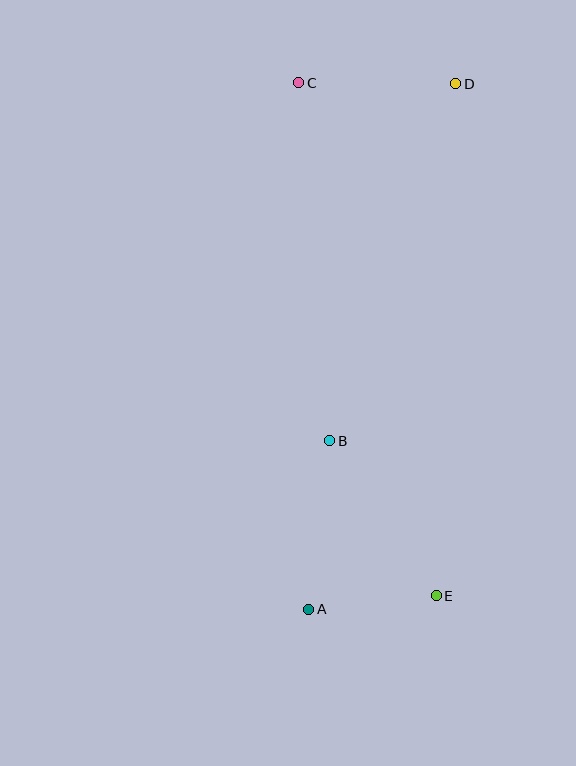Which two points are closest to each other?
Points A and E are closest to each other.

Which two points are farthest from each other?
Points A and D are farthest from each other.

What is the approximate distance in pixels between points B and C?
The distance between B and C is approximately 359 pixels.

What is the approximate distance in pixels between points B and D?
The distance between B and D is approximately 378 pixels.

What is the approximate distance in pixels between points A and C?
The distance between A and C is approximately 527 pixels.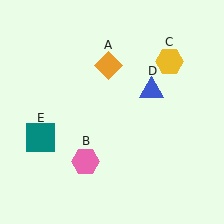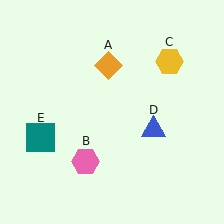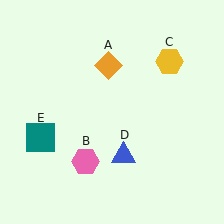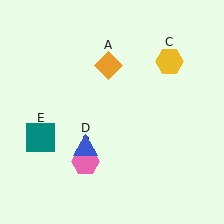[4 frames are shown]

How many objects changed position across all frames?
1 object changed position: blue triangle (object D).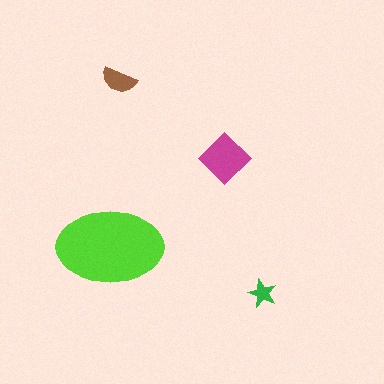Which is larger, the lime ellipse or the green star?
The lime ellipse.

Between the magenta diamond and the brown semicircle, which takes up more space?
The magenta diamond.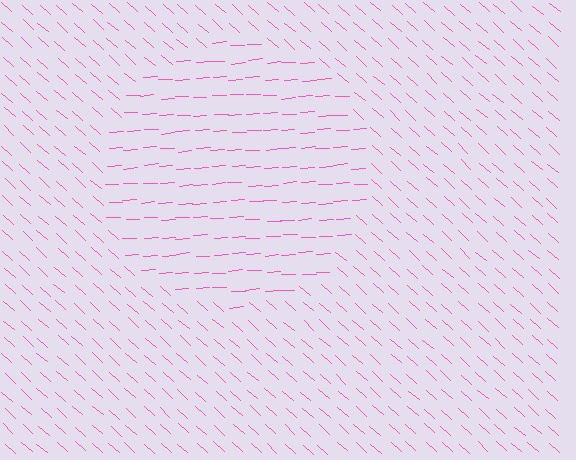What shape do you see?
I see a circle.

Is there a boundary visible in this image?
Yes, there is a texture boundary formed by a change in line orientation.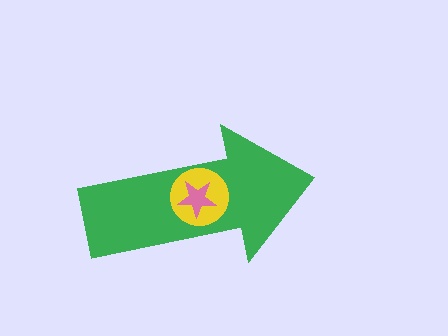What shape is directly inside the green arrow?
The yellow circle.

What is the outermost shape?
The green arrow.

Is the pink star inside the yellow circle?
Yes.